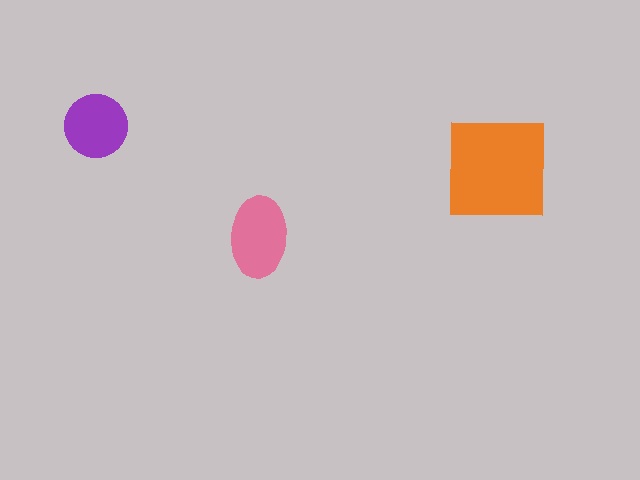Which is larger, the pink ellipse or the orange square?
The orange square.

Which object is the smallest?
The purple circle.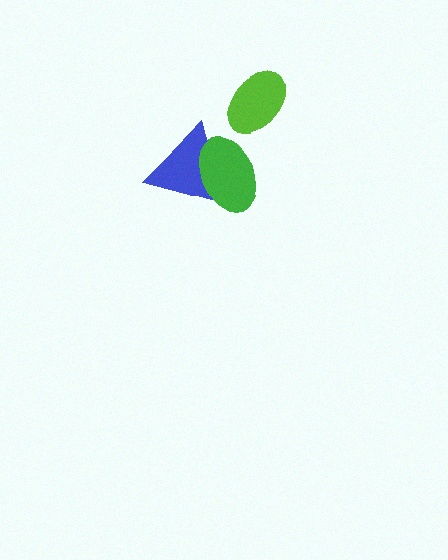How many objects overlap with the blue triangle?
1 object overlaps with the blue triangle.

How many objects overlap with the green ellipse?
1 object overlaps with the green ellipse.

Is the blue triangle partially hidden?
Yes, it is partially covered by another shape.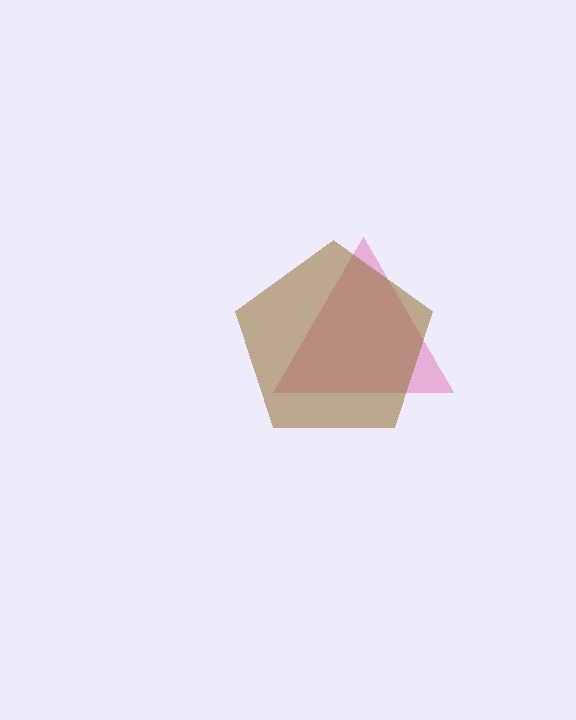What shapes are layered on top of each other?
The layered shapes are: a pink triangle, a brown pentagon.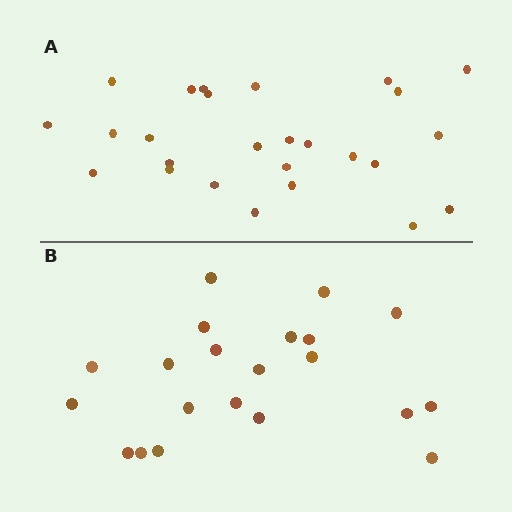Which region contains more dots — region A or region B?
Region A (the top region) has more dots.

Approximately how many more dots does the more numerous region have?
Region A has about 5 more dots than region B.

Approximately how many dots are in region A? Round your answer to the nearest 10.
About 30 dots. (The exact count is 26, which rounds to 30.)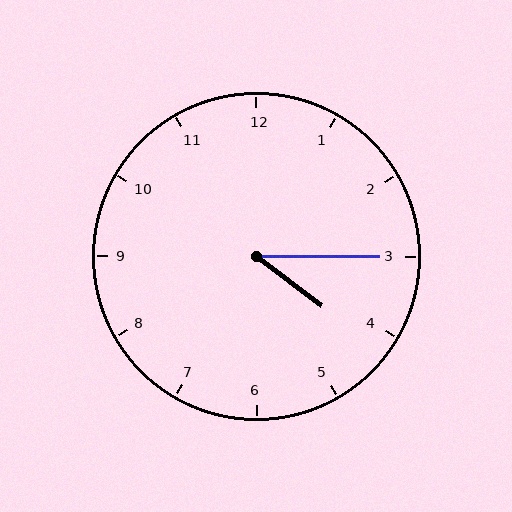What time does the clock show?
4:15.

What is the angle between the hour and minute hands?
Approximately 38 degrees.